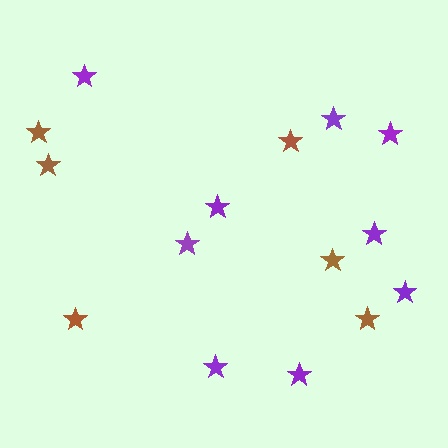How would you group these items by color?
There are 2 groups: one group of brown stars (6) and one group of purple stars (9).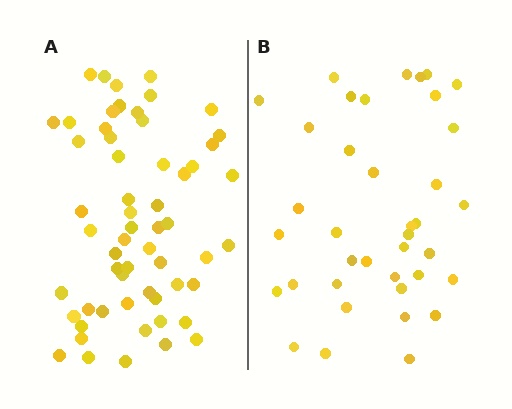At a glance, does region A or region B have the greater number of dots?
Region A (the left region) has more dots.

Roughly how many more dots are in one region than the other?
Region A has approximately 20 more dots than region B.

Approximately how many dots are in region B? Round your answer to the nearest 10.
About 40 dots. (The exact count is 38, which rounds to 40.)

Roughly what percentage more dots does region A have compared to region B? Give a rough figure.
About 55% more.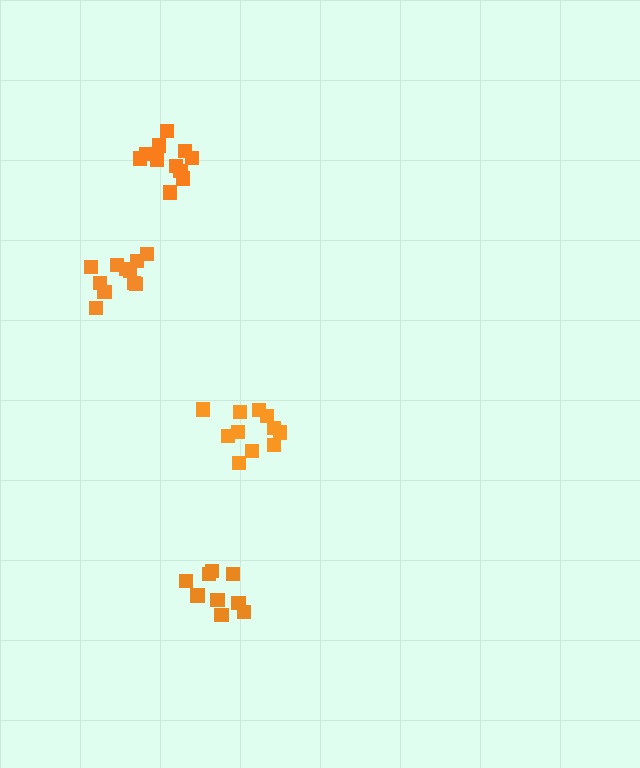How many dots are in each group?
Group 1: 11 dots, Group 2: 11 dots, Group 3: 11 dots, Group 4: 9 dots (42 total).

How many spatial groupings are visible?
There are 4 spatial groupings.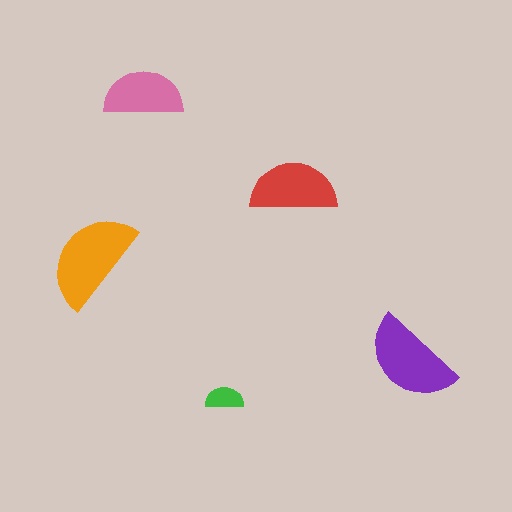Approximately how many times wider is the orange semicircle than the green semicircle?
About 2.5 times wider.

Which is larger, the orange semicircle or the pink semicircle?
The orange one.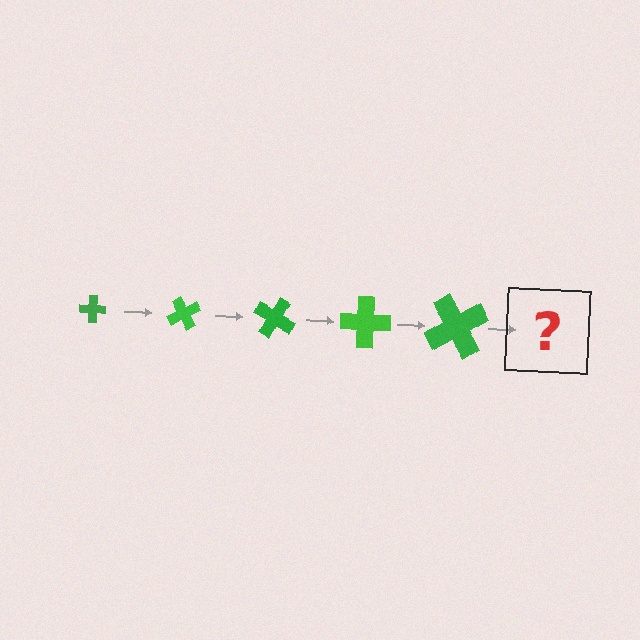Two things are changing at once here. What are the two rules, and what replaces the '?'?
The two rules are that the cross grows larger each step and it rotates 60 degrees each step. The '?' should be a cross, larger than the previous one and rotated 300 degrees from the start.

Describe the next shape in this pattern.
It should be a cross, larger than the previous one and rotated 300 degrees from the start.